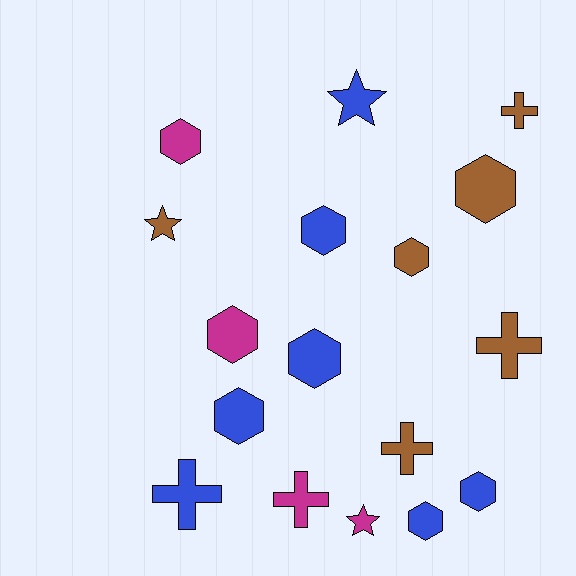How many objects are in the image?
There are 17 objects.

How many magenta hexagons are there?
There are 2 magenta hexagons.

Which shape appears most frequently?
Hexagon, with 9 objects.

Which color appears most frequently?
Blue, with 7 objects.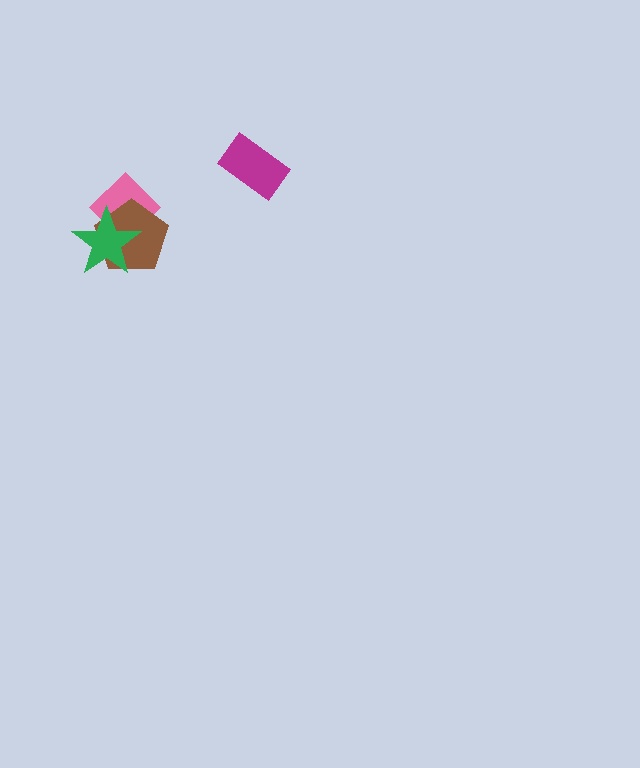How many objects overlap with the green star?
2 objects overlap with the green star.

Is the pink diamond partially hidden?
Yes, it is partially covered by another shape.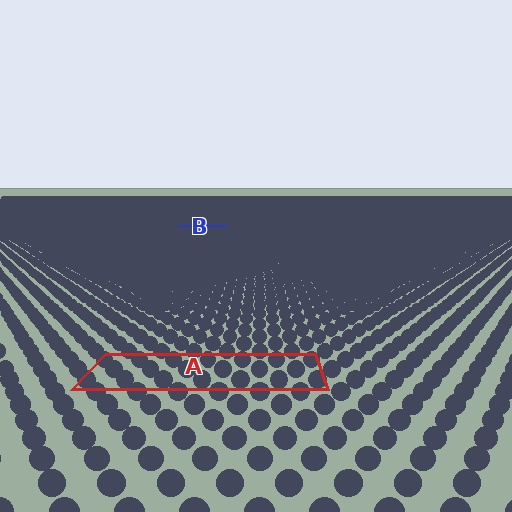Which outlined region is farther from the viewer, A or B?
Region B is farther from the viewer — the texture elements inside it appear smaller and more densely packed.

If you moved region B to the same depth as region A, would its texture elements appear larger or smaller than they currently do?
They would appear larger. At a closer depth, the same texture elements are projected at a bigger on-screen size.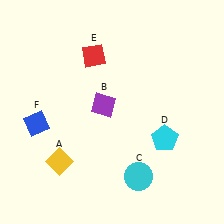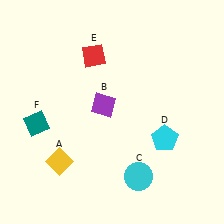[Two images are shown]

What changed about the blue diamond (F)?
In Image 1, F is blue. In Image 2, it changed to teal.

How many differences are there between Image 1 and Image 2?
There is 1 difference between the two images.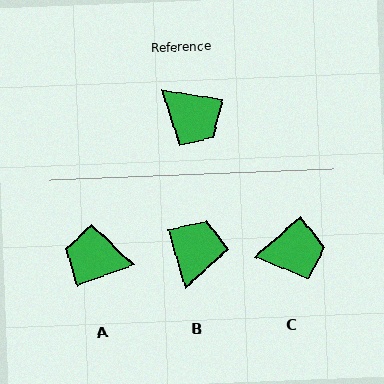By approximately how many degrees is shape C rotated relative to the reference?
Approximately 51 degrees counter-clockwise.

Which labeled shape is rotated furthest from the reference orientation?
A, about 150 degrees away.